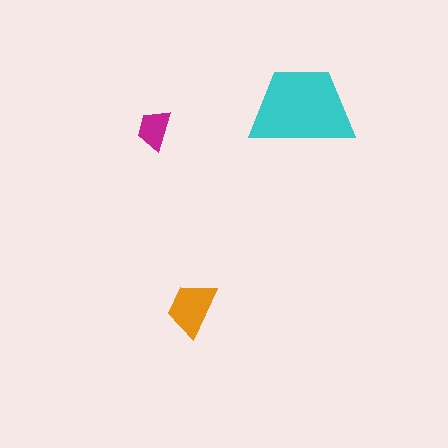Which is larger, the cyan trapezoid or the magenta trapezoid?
The cyan one.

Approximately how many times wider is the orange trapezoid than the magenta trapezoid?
About 1.5 times wider.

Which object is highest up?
The cyan trapezoid is topmost.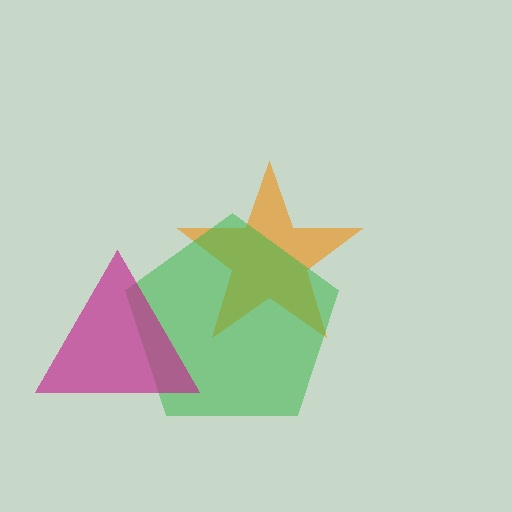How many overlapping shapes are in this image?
There are 3 overlapping shapes in the image.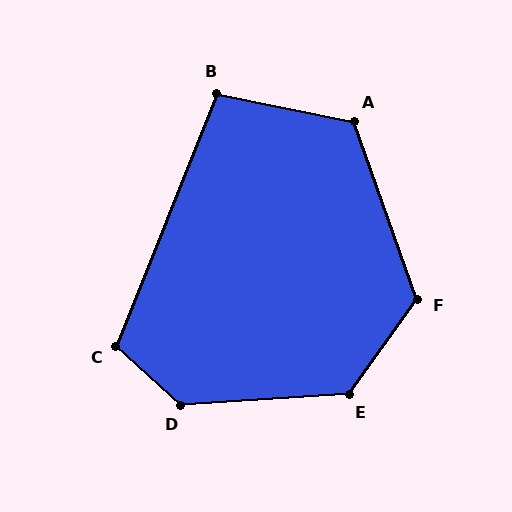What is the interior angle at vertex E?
Approximately 129 degrees (obtuse).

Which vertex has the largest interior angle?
D, at approximately 134 degrees.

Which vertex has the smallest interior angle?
B, at approximately 101 degrees.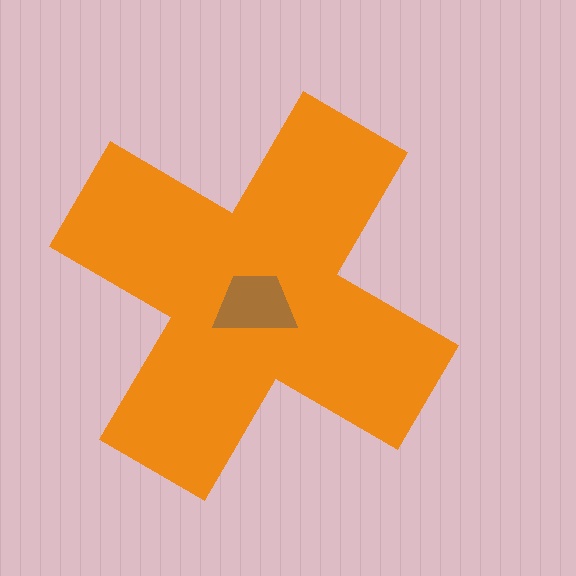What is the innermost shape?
The brown trapezoid.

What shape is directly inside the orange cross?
The brown trapezoid.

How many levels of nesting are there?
2.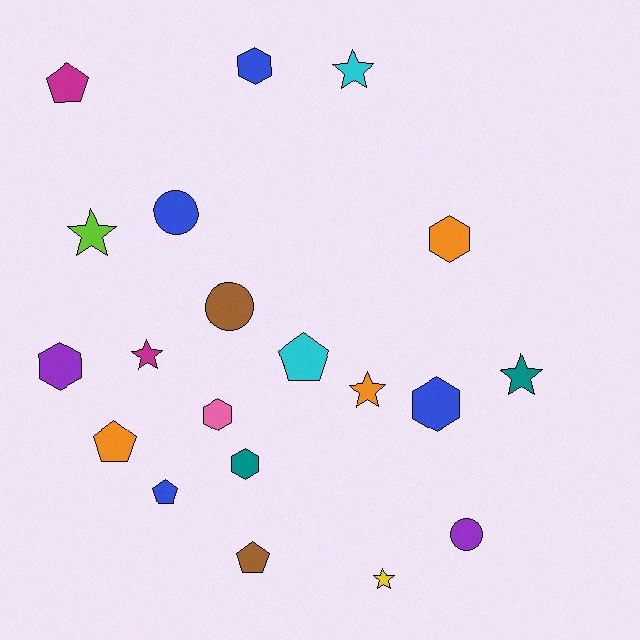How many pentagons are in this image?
There are 5 pentagons.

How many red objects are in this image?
There are no red objects.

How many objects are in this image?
There are 20 objects.